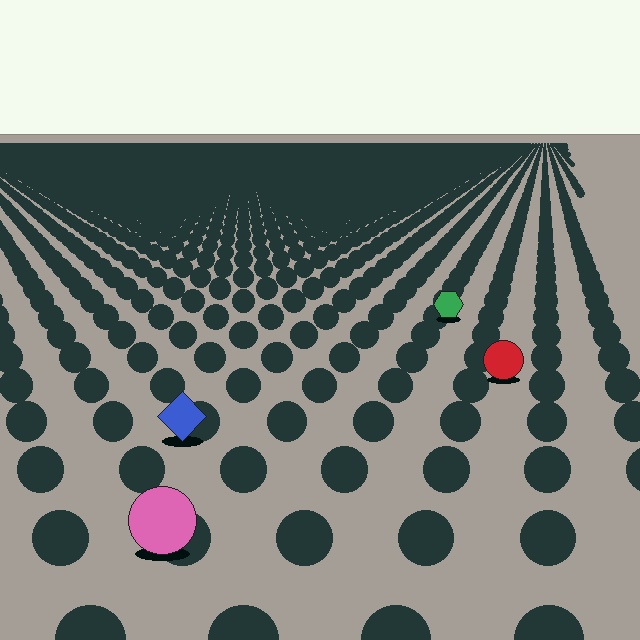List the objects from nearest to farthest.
From nearest to farthest: the pink circle, the blue diamond, the red circle, the green hexagon.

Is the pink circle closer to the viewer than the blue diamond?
Yes. The pink circle is closer — you can tell from the texture gradient: the ground texture is coarser near it.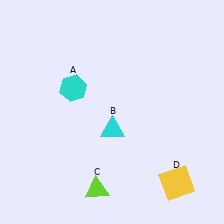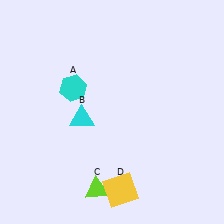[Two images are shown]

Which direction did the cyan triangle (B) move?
The cyan triangle (B) moved left.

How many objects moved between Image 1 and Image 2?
2 objects moved between the two images.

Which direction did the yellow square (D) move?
The yellow square (D) moved left.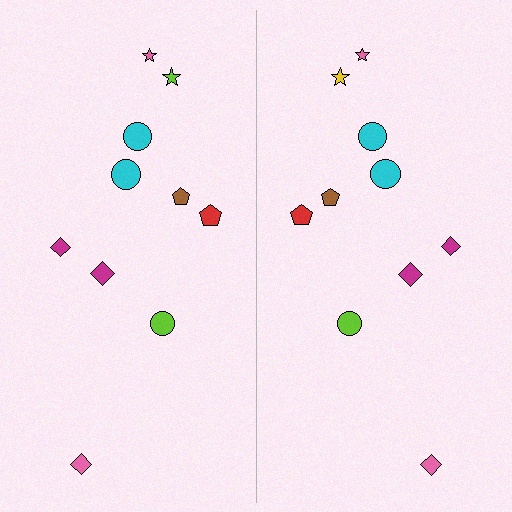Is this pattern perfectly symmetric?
No, the pattern is not perfectly symmetric. The yellow star on the right side breaks the symmetry — its mirror counterpart is lime.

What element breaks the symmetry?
The yellow star on the right side breaks the symmetry — its mirror counterpart is lime.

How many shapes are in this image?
There are 20 shapes in this image.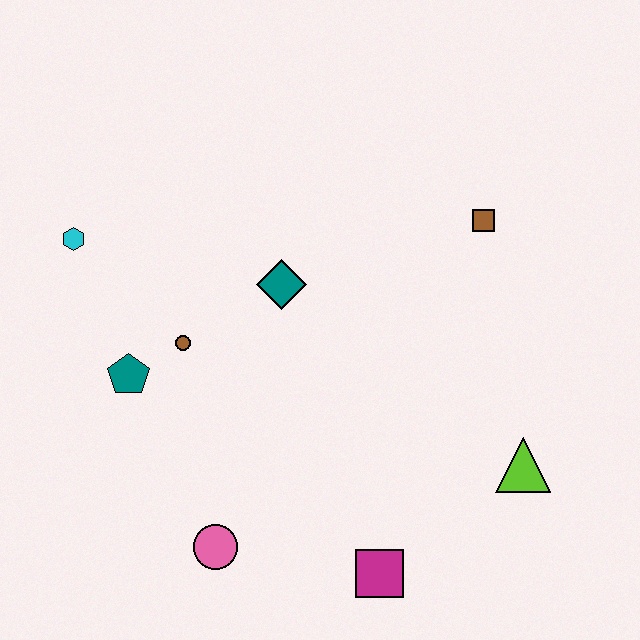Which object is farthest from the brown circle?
The lime triangle is farthest from the brown circle.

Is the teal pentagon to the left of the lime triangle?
Yes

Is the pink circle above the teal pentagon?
No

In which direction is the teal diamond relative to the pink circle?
The teal diamond is above the pink circle.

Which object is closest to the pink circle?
The magenta square is closest to the pink circle.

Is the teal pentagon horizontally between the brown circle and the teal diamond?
No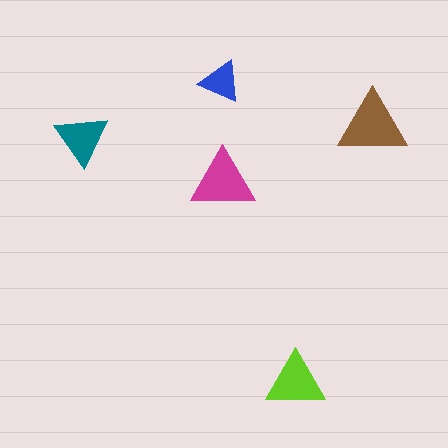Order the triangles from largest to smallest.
the brown one, the magenta one, the lime one, the teal one, the blue one.